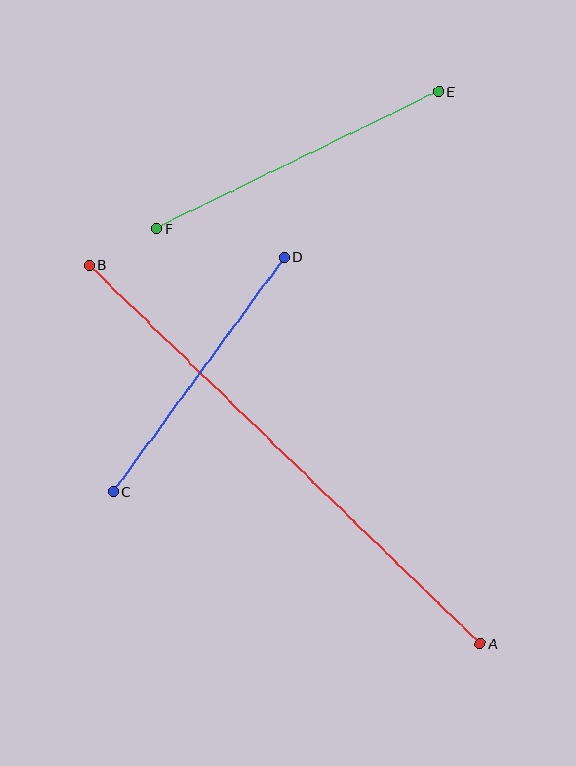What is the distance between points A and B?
The distance is approximately 544 pixels.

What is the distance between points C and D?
The distance is approximately 290 pixels.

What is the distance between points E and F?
The distance is approximately 313 pixels.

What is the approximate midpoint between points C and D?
The midpoint is at approximately (199, 374) pixels.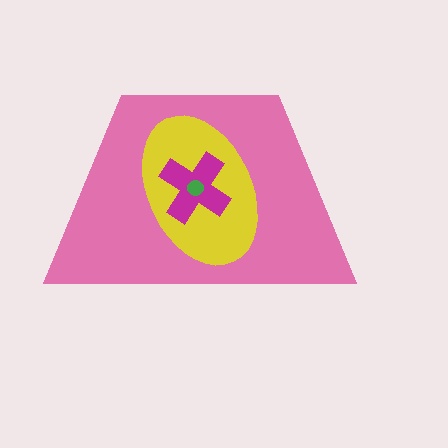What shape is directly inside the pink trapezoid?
The yellow ellipse.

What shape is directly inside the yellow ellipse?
The magenta cross.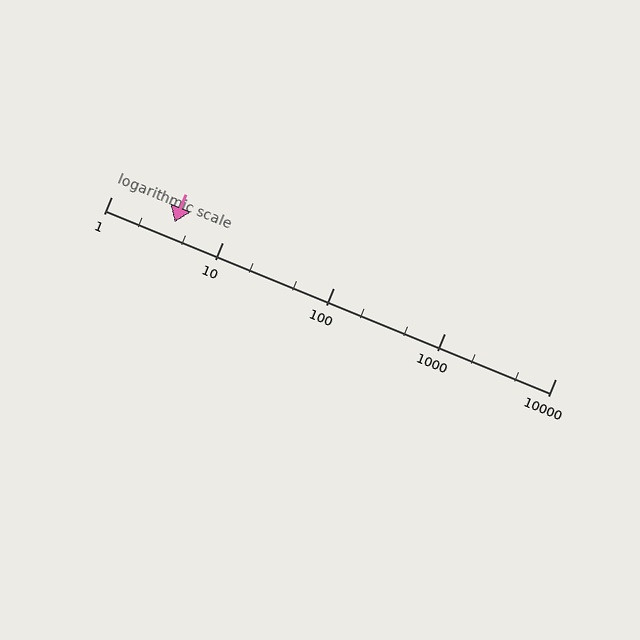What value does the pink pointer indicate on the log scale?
The pointer indicates approximately 3.7.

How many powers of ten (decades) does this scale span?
The scale spans 4 decades, from 1 to 10000.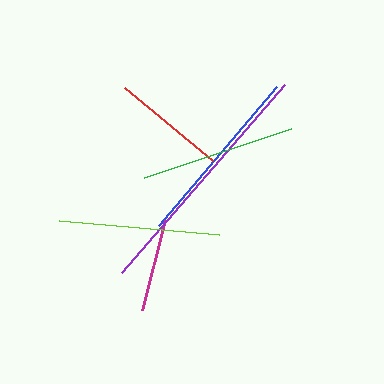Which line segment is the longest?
The purple line is the longest at approximately 248 pixels.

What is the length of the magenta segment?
The magenta segment is approximately 93 pixels long.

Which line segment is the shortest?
The magenta line is the shortest at approximately 93 pixels.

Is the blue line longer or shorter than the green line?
The blue line is longer than the green line.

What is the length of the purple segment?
The purple segment is approximately 248 pixels long.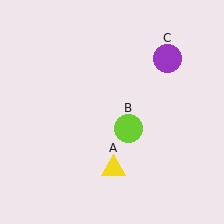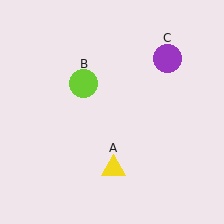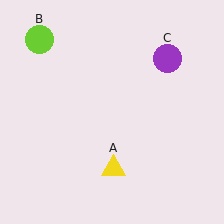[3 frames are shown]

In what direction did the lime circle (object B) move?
The lime circle (object B) moved up and to the left.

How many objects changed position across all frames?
1 object changed position: lime circle (object B).